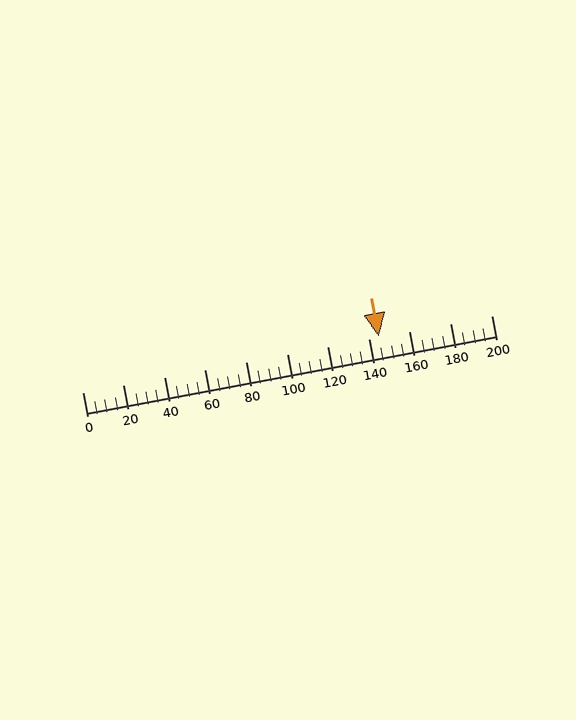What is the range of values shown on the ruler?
The ruler shows values from 0 to 200.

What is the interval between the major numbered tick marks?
The major tick marks are spaced 20 units apart.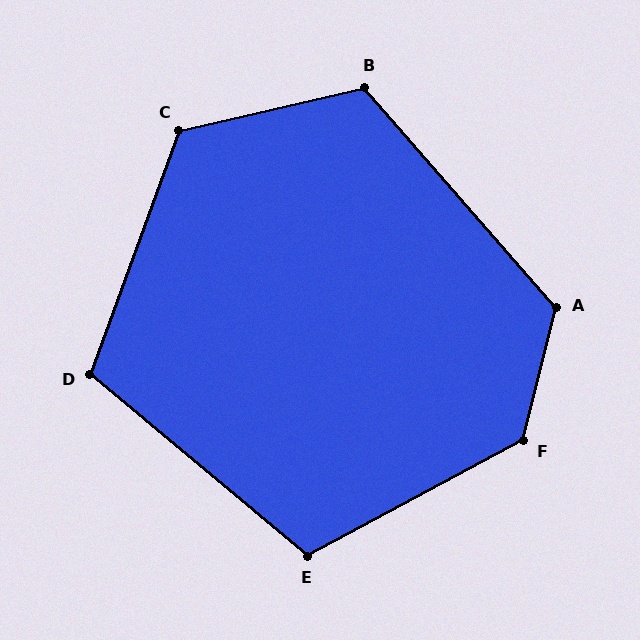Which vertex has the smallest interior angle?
D, at approximately 110 degrees.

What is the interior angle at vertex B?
Approximately 118 degrees (obtuse).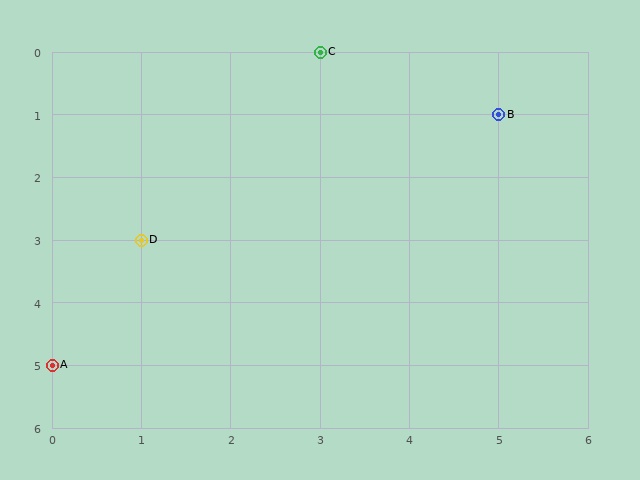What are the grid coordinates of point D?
Point D is at grid coordinates (1, 3).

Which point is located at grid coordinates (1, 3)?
Point D is at (1, 3).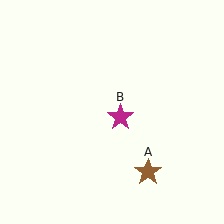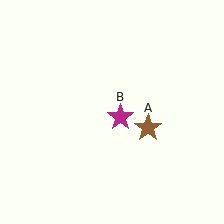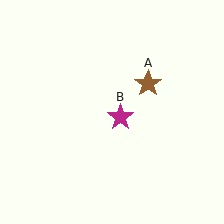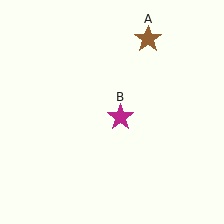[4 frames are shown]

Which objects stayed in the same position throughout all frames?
Magenta star (object B) remained stationary.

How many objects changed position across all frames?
1 object changed position: brown star (object A).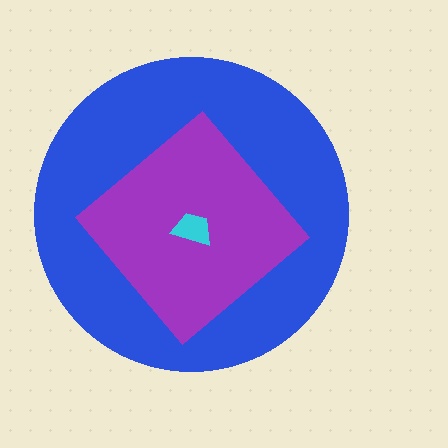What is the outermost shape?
The blue circle.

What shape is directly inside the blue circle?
The purple diamond.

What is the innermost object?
The cyan trapezoid.